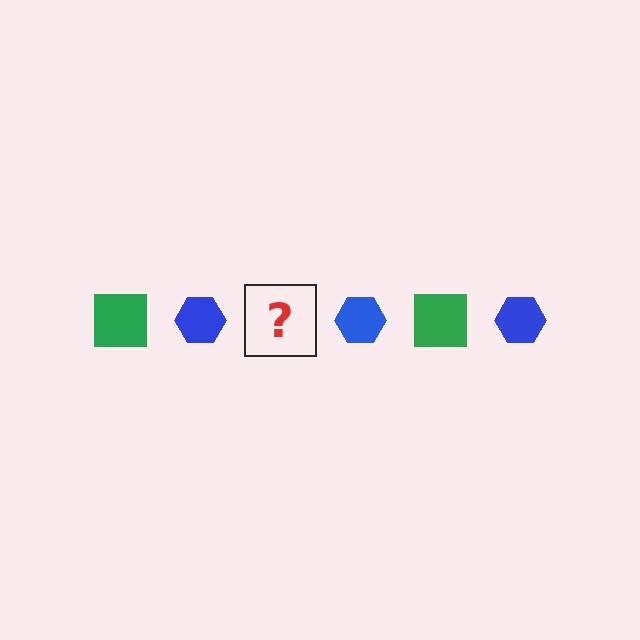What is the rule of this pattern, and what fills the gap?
The rule is that the pattern alternates between green square and blue hexagon. The gap should be filled with a green square.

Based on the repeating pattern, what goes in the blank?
The blank should be a green square.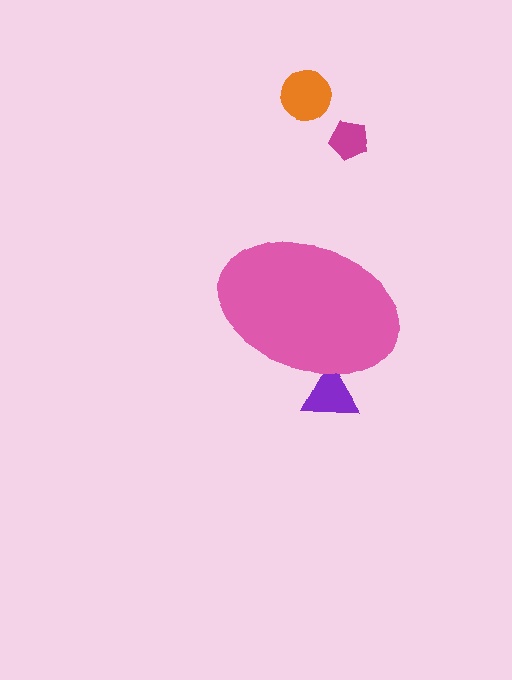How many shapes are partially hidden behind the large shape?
1 shape is partially hidden.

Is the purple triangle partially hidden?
Yes, the purple triangle is partially hidden behind the pink ellipse.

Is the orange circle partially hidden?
No, the orange circle is fully visible.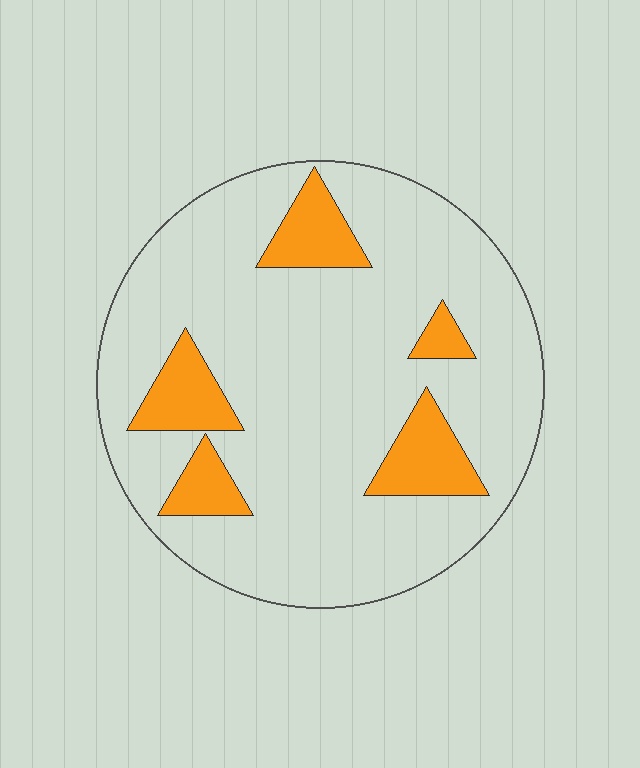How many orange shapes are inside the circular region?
5.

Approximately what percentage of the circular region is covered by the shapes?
Approximately 15%.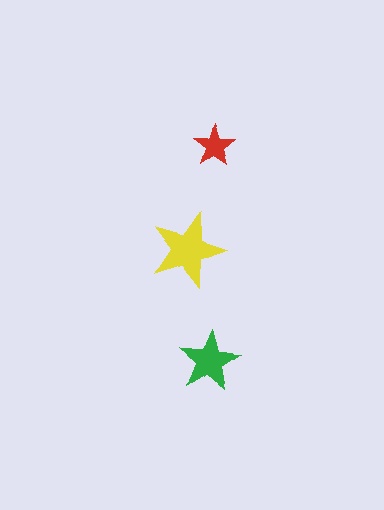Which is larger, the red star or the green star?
The green one.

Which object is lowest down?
The green star is bottommost.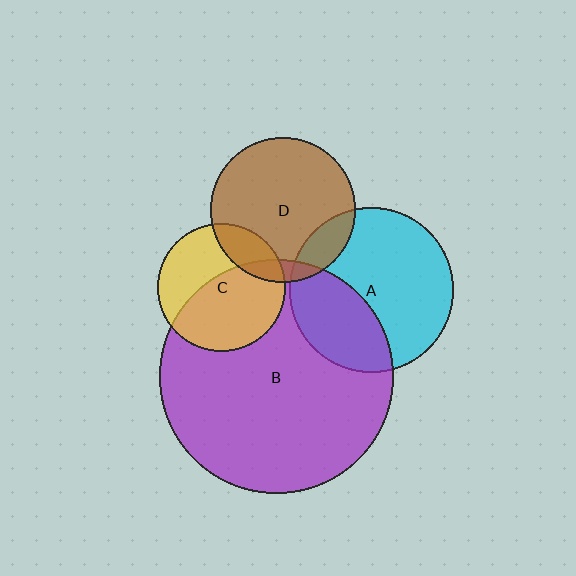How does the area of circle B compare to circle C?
Approximately 3.3 times.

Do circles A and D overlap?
Yes.